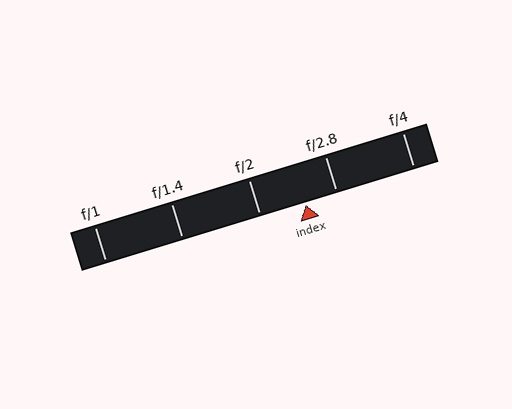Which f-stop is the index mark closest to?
The index mark is closest to f/2.8.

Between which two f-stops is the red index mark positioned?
The index mark is between f/2 and f/2.8.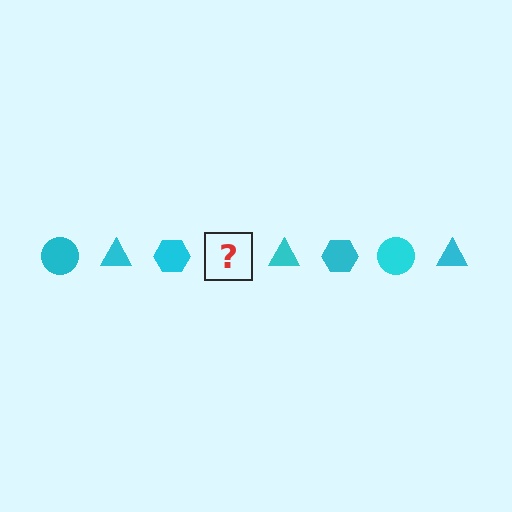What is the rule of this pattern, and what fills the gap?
The rule is that the pattern cycles through circle, triangle, hexagon shapes in cyan. The gap should be filled with a cyan circle.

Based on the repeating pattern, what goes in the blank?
The blank should be a cyan circle.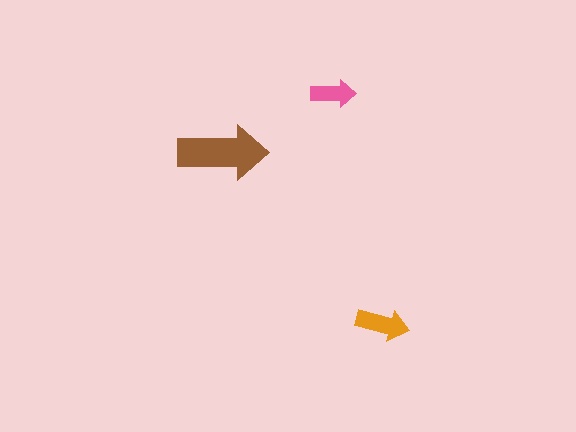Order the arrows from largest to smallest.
the brown one, the orange one, the pink one.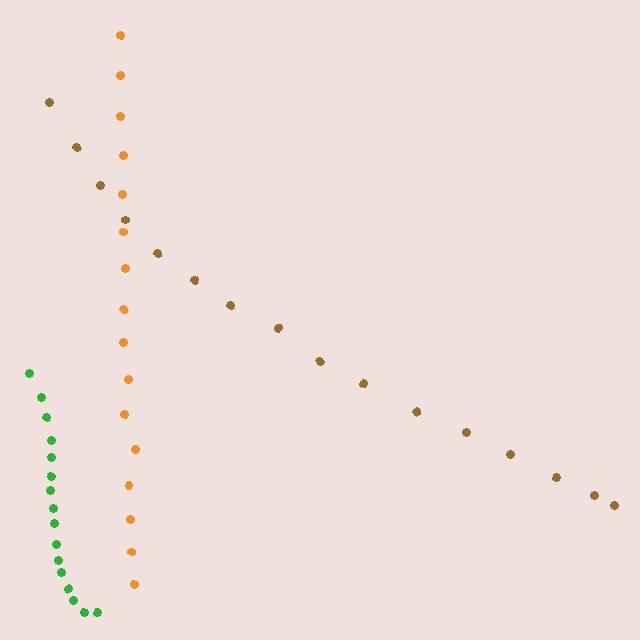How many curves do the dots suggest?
There are 3 distinct paths.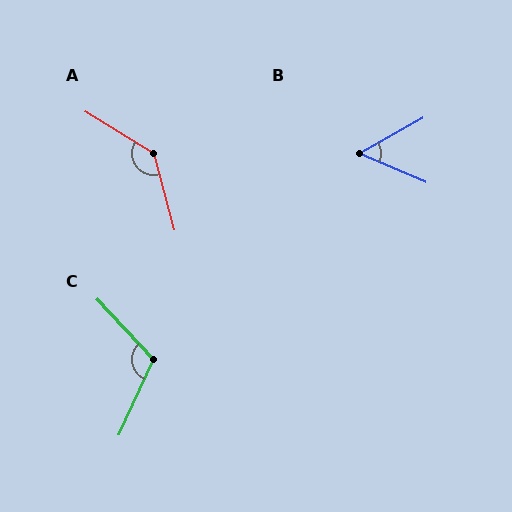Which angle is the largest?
A, at approximately 137 degrees.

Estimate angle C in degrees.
Approximately 112 degrees.